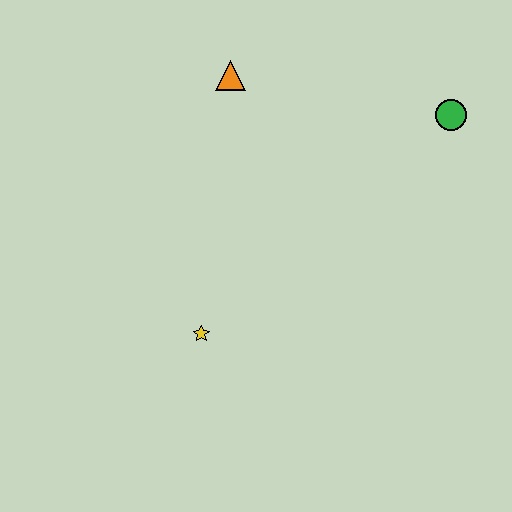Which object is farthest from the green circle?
The yellow star is farthest from the green circle.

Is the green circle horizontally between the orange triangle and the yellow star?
No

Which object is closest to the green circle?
The orange triangle is closest to the green circle.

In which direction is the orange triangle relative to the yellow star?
The orange triangle is above the yellow star.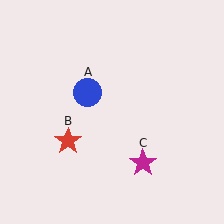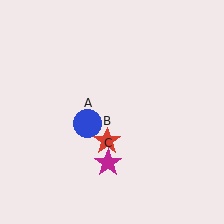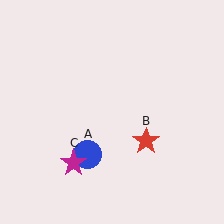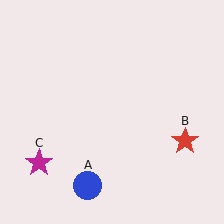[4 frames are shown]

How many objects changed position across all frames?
3 objects changed position: blue circle (object A), red star (object B), magenta star (object C).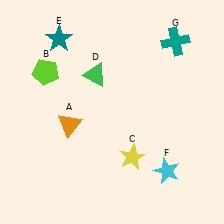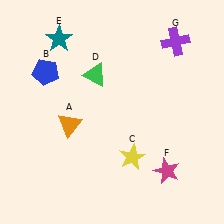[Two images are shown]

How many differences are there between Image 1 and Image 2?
There are 3 differences between the two images.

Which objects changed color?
B changed from lime to blue. F changed from cyan to magenta. G changed from teal to purple.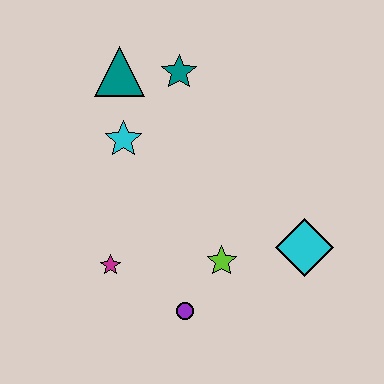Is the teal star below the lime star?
No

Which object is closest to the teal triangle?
The teal star is closest to the teal triangle.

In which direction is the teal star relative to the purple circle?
The teal star is above the purple circle.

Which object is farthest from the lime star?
The teal triangle is farthest from the lime star.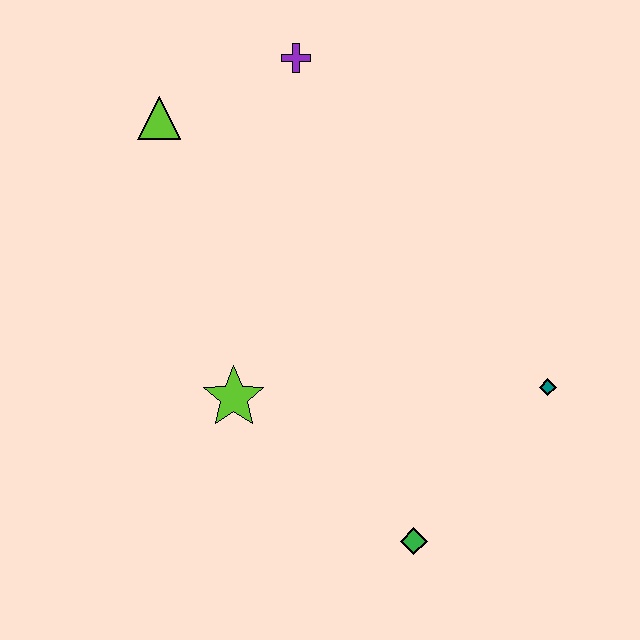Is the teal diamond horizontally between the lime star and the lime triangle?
No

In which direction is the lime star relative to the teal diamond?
The lime star is to the left of the teal diamond.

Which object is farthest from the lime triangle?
The green diamond is farthest from the lime triangle.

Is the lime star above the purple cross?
No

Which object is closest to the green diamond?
The teal diamond is closest to the green diamond.